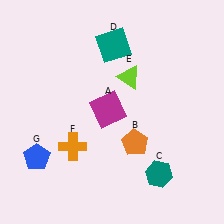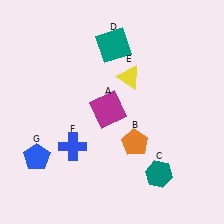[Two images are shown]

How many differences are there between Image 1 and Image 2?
There are 2 differences between the two images.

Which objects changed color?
E changed from lime to yellow. F changed from orange to blue.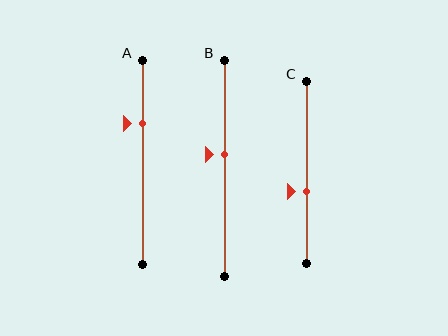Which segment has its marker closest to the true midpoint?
Segment B has its marker closest to the true midpoint.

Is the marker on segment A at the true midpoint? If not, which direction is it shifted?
No, the marker on segment A is shifted upward by about 19% of the segment length.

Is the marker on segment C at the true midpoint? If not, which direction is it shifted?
No, the marker on segment C is shifted downward by about 10% of the segment length.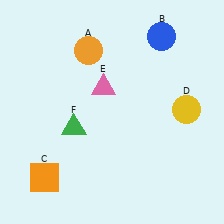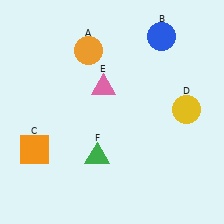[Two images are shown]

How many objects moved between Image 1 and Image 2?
2 objects moved between the two images.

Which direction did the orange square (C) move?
The orange square (C) moved up.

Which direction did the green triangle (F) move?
The green triangle (F) moved down.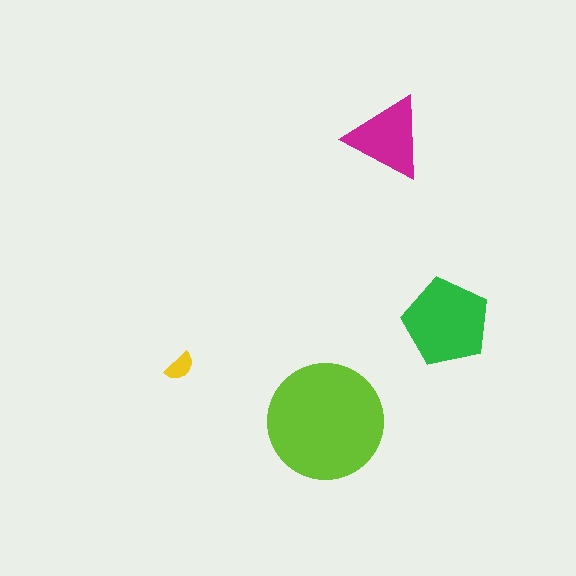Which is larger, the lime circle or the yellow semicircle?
The lime circle.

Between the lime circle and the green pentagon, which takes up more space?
The lime circle.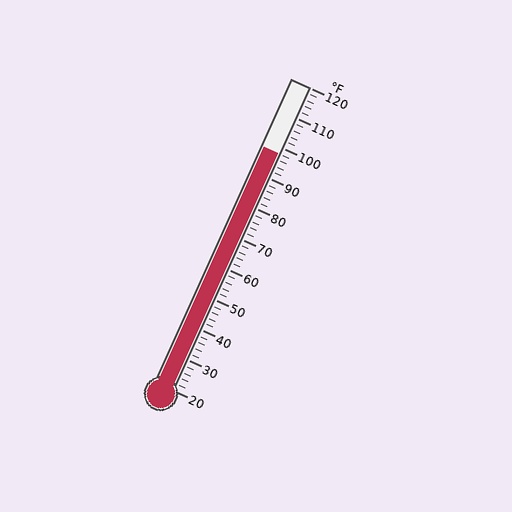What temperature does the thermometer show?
The thermometer shows approximately 98°F.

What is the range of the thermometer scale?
The thermometer scale ranges from 20°F to 120°F.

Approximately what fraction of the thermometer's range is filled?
The thermometer is filled to approximately 80% of its range.